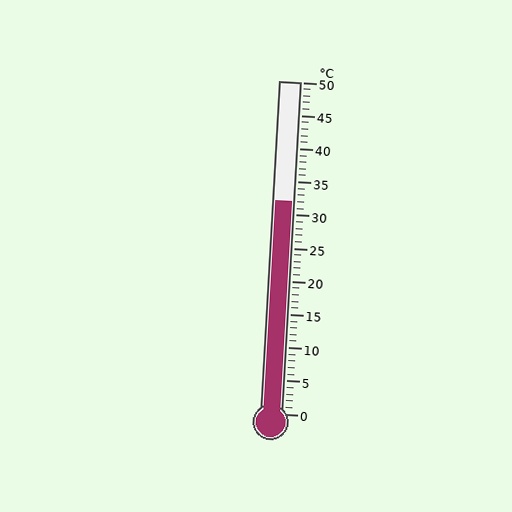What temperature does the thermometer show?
The thermometer shows approximately 32°C.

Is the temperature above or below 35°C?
The temperature is below 35°C.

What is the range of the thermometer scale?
The thermometer scale ranges from 0°C to 50°C.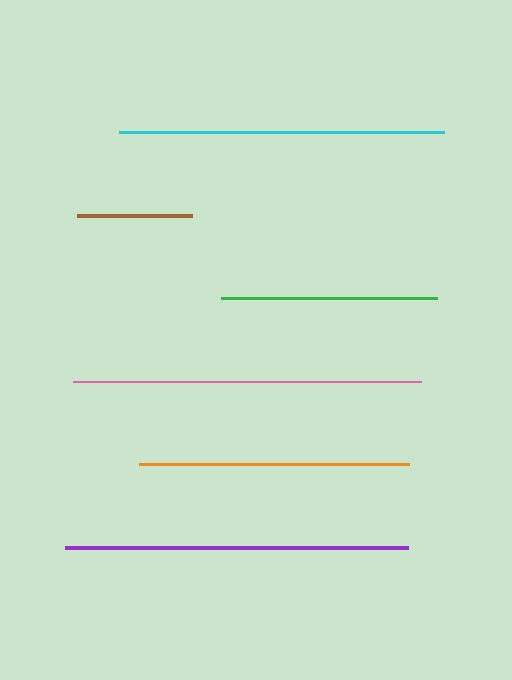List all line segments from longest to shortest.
From longest to shortest: pink, purple, cyan, orange, green, brown.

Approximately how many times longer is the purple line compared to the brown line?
The purple line is approximately 3.0 times the length of the brown line.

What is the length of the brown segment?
The brown segment is approximately 116 pixels long.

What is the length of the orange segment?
The orange segment is approximately 270 pixels long.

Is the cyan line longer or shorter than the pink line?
The pink line is longer than the cyan line.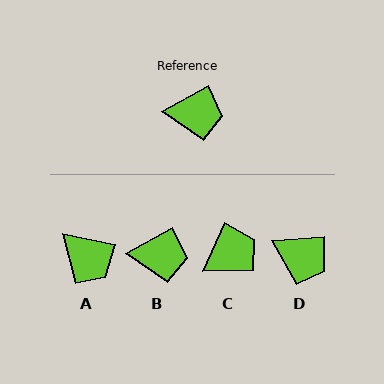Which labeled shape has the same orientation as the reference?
B.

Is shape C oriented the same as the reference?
No, it is off by about 36 degrees.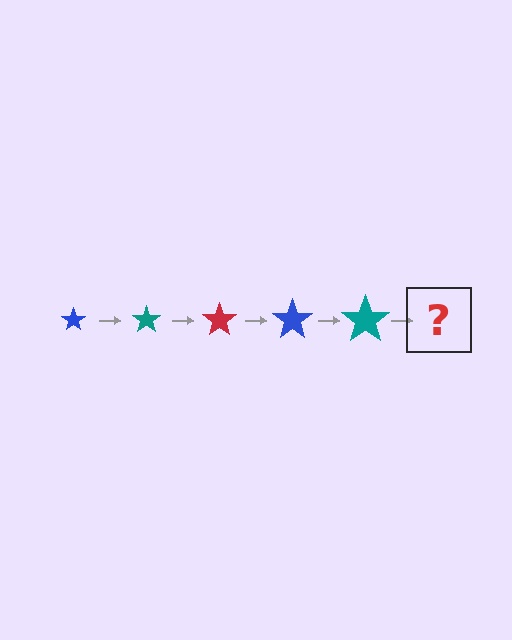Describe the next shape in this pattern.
It should be a red star, larger than the previous one.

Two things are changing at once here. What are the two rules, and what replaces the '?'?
The two rules are that the star grows larger each step and the color cycles through blue, teal, and red. The '?' should be a red star, larger than the previous one.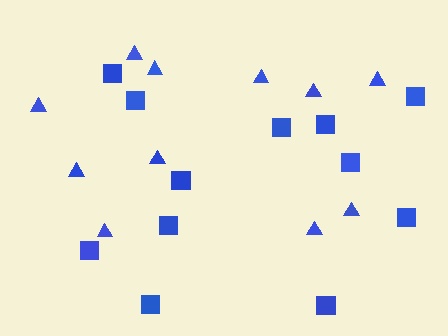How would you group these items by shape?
There are 2 groups: one group of triangles (11) and one group of squares (12).